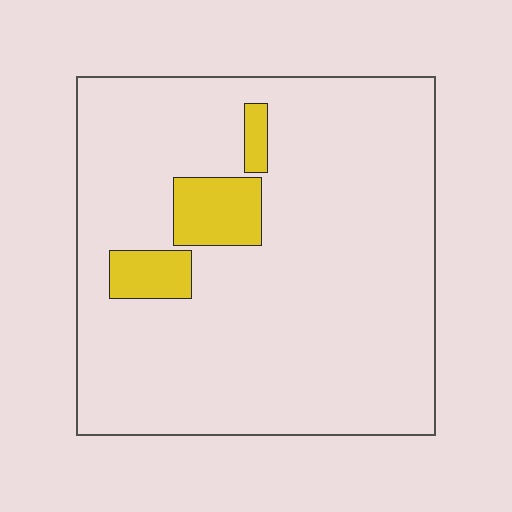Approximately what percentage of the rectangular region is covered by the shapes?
Approximately 10%.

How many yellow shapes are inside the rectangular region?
3.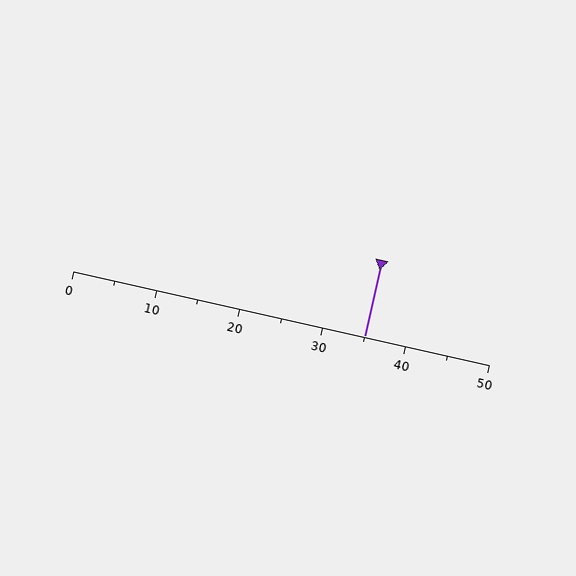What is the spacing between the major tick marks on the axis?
The major ticks are spaced 10 apart.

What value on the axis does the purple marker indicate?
The marker indicates approximately 35.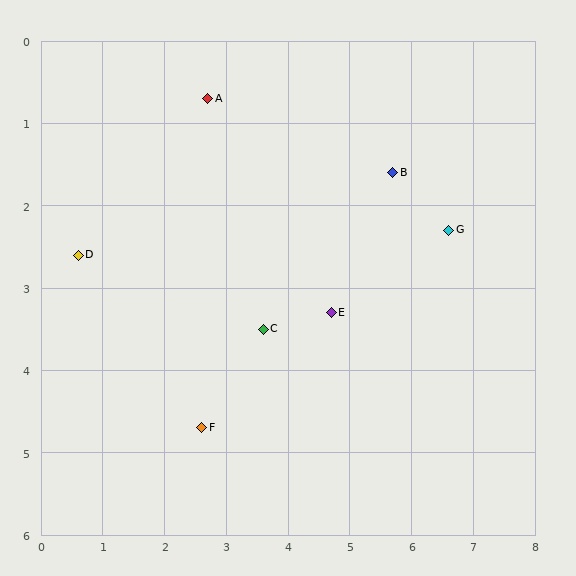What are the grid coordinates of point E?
Point E is at approximately (4.7, 3.3).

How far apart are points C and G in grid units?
Points C and G are about 3.2 grid units apart.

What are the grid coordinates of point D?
Point D is at approximately (0.6, 2.6).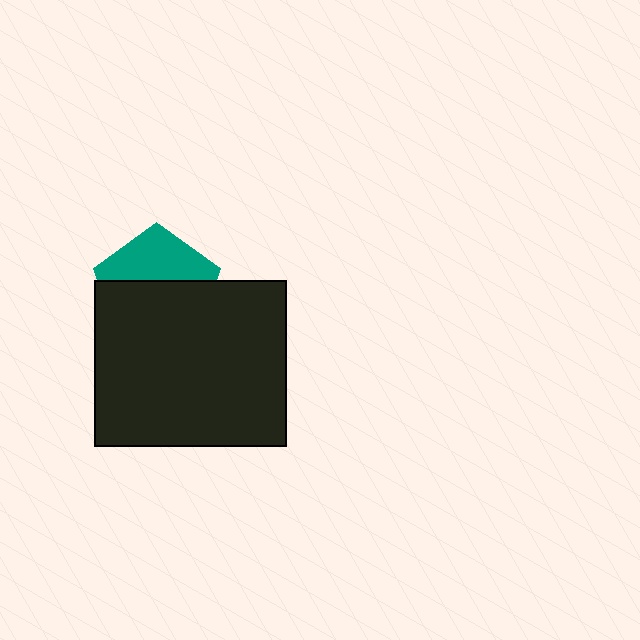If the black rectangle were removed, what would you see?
You would see the complete teal pentagon.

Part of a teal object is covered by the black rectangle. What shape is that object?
It is a pentagon.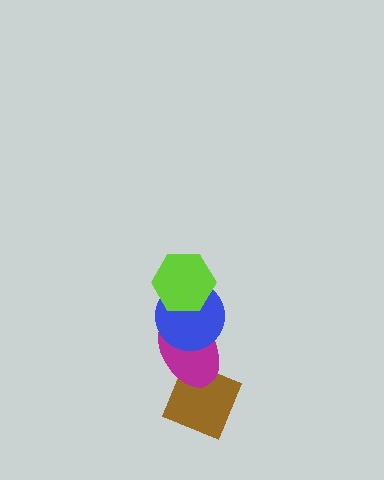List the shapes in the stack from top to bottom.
From top to bottom: the lime hexagon, the blue circle, the magenta ellipse, the brown diamond.